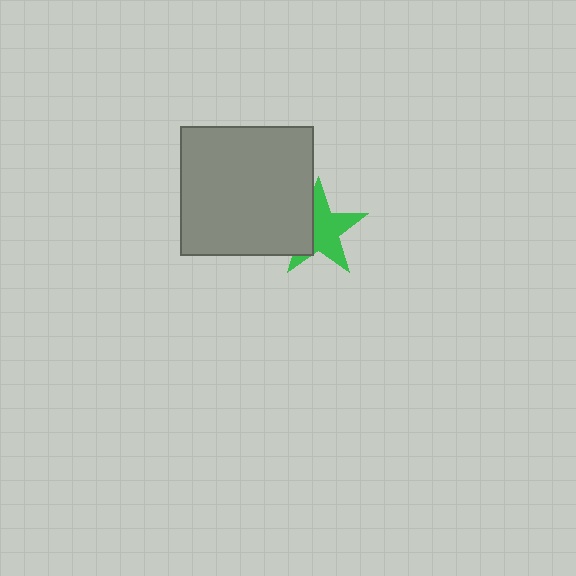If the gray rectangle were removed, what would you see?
You would see the complete green star.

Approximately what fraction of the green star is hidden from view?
Roughly 35% of the green star is hidden behind the gray rectangle.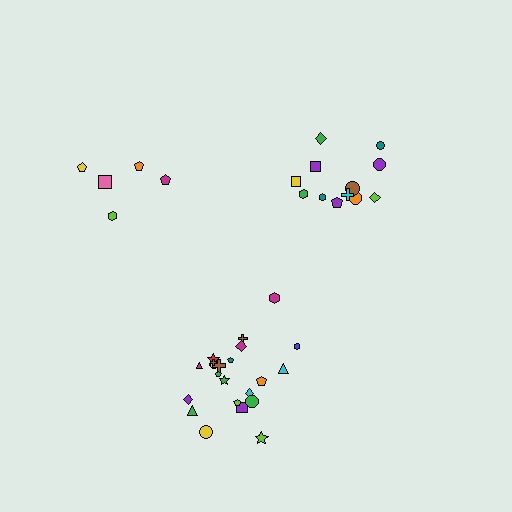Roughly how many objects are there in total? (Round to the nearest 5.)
Roughly 40 objects in total.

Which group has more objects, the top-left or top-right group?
The top-right group.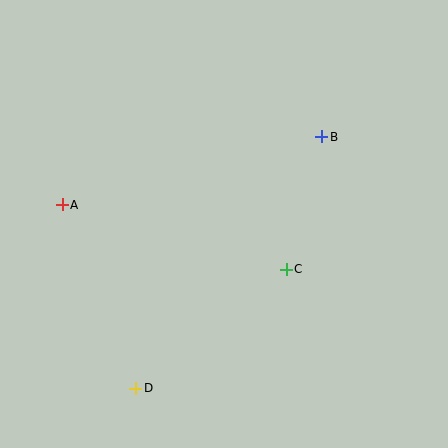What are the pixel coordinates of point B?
Point B is at (322, 137).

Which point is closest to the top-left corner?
Point A is closest to the top-left corner.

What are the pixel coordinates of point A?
Point A is at (62, 205).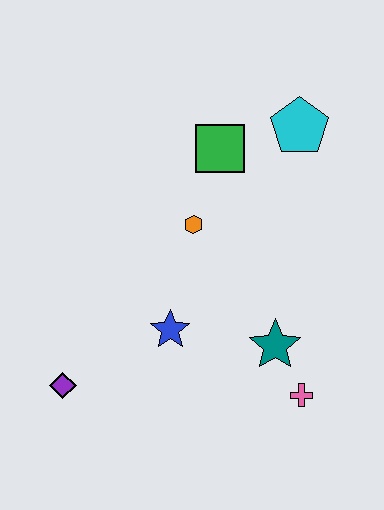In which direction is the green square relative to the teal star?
The green square is above the teal star.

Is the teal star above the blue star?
No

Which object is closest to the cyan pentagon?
The green square is closest to the cyan pentagon.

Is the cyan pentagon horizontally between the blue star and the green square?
No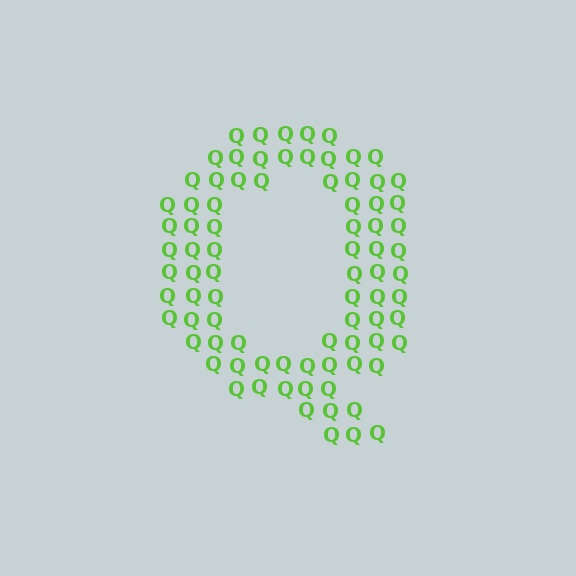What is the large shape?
The large shape is the letter Q.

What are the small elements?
The small elements are letter Q's.